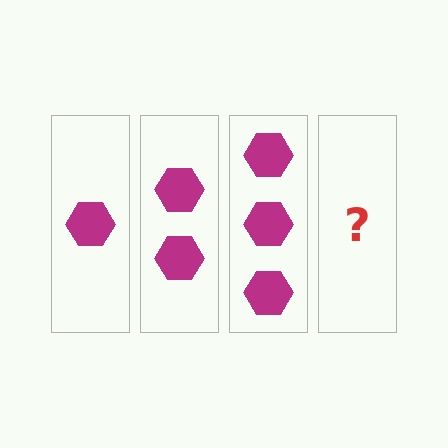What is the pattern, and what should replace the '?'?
The pattern is that each step adds one more hexagon. The '?' should be 4 hexagons.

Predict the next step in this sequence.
The next step is 4 hexagons.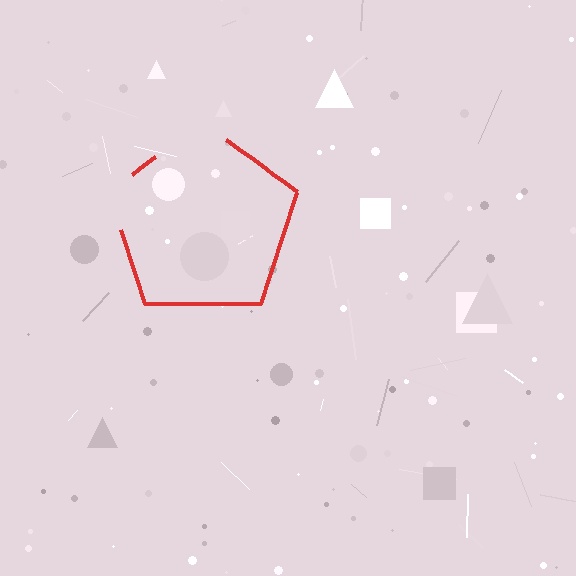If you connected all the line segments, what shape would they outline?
They would outline a pentagon.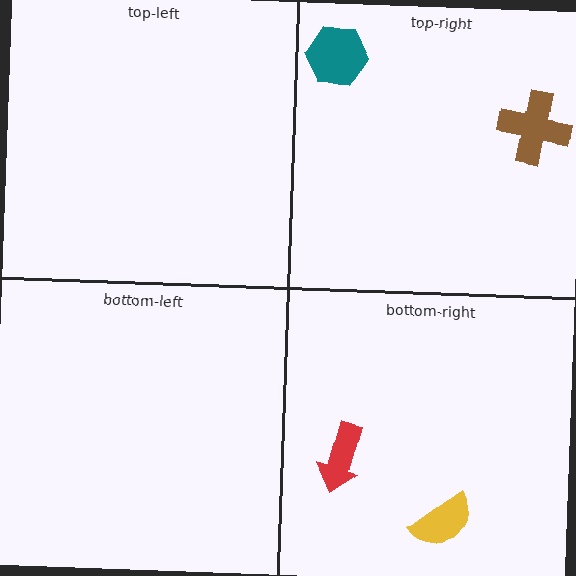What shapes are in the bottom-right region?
The yellow semicircle, the red arrow.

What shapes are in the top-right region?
The brown cross, the teal hexagon.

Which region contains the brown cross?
The top-right region.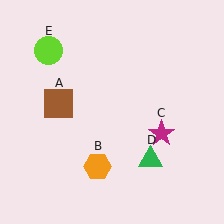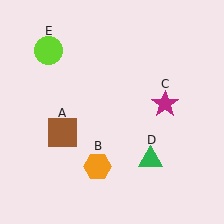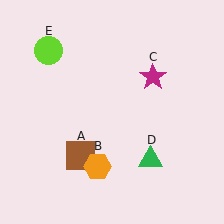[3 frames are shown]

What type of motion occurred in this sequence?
The brown square (object A), magenta star (object C) rotated counterclockwise around the center of the scene.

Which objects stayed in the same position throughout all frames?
Orange hexagon (object B) and green triangle (object D) and lime circle (object E) remained stationary.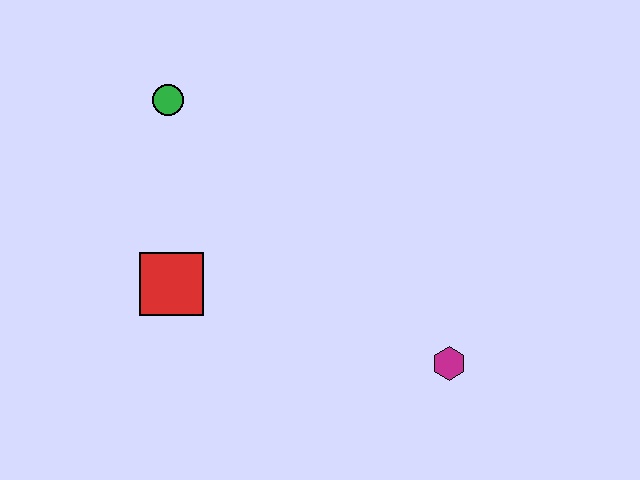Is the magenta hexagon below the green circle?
Yes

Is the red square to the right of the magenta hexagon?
No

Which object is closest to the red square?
The green circle is closest to the red square.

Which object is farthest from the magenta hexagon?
The green circle is farthest from the magenta hexagon.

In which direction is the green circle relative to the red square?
The green circle is above the red square.